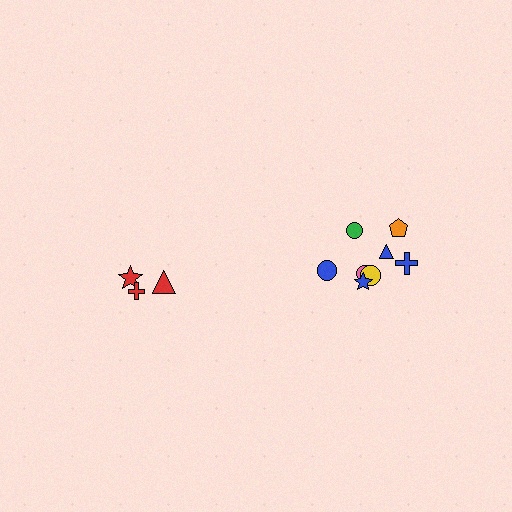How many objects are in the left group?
There are 3 objects.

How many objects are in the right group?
There are 8 objects.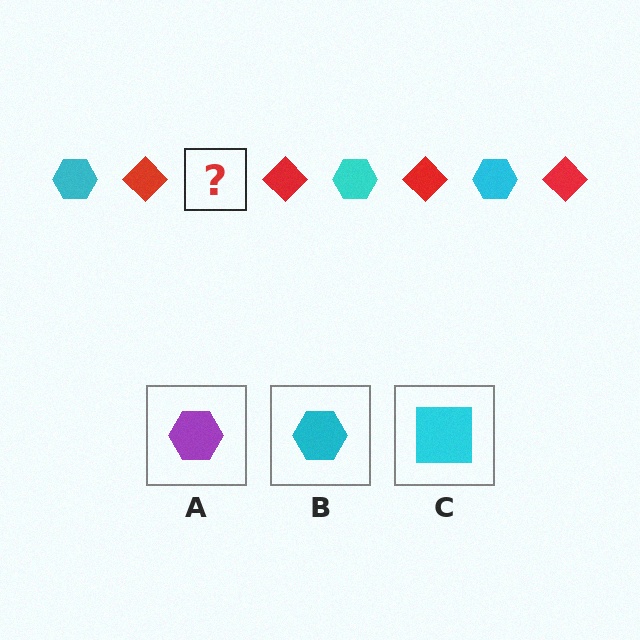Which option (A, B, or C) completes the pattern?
B.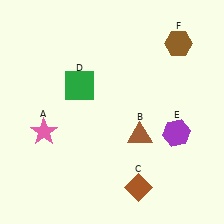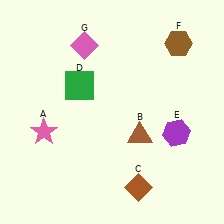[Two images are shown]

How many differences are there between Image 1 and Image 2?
There is 1 difference between the two images.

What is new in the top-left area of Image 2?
A pink diamond (G) was added in the top-left area of Image 2.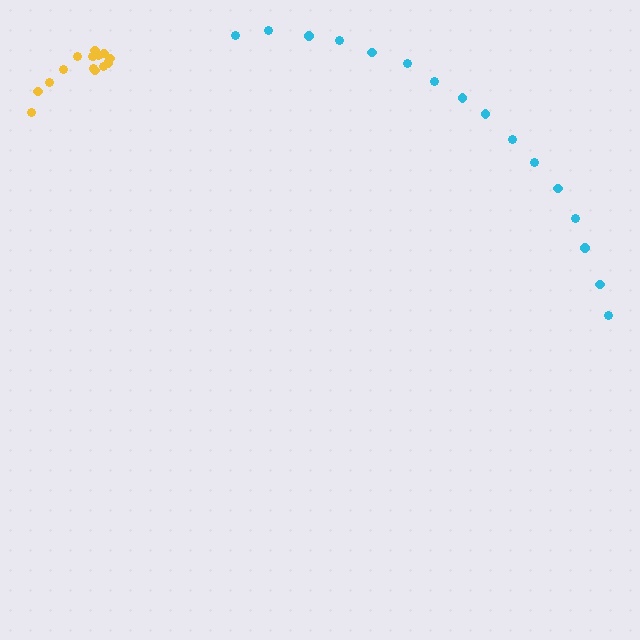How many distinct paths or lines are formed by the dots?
There are 2 distinct paths.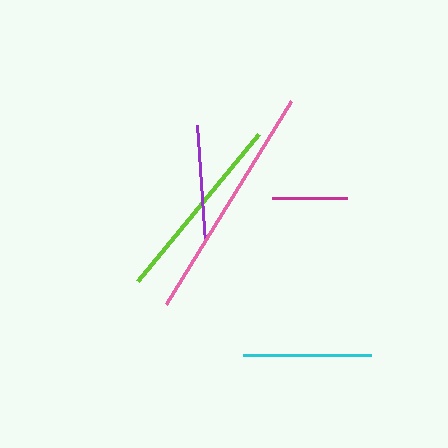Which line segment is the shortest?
The magenta line is the shortest at approximately 76 pixels.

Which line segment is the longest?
The pink line is the longest at approximately 239 pixels.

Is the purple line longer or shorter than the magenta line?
The purple line is longer than the magenta line.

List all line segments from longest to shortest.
From longest to shortest: pink, lime, cyan, purple, magenta.